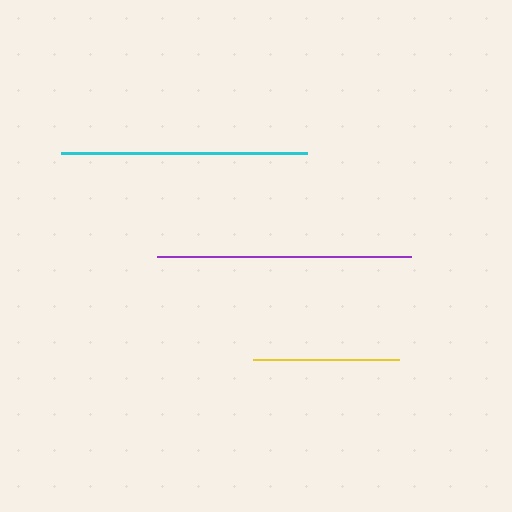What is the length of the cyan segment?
The cyan segment is approximately 246 pixels long.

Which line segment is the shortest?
The yellow line is the shortest at approximately 146 pixels.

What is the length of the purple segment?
The purple segment is approximately 254 pixels long.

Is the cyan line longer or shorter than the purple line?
The purple line is longer than the cyan line.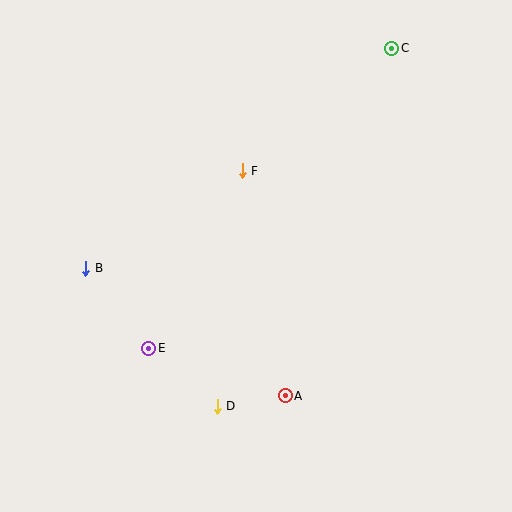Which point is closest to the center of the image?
Point F at (242, 171) is closest to the center.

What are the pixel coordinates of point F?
Point F is at (242, 171).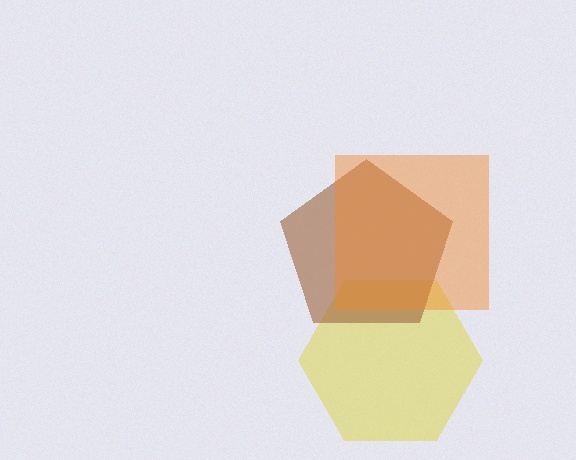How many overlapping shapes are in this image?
There are 3 overlapping shapes in the image.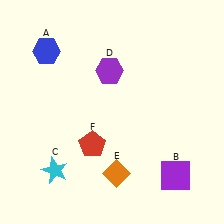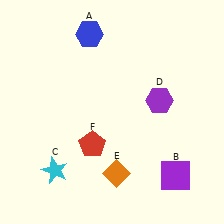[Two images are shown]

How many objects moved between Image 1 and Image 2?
2 objects moved between the two images.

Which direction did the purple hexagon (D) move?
The purple hexagon (D) moved right.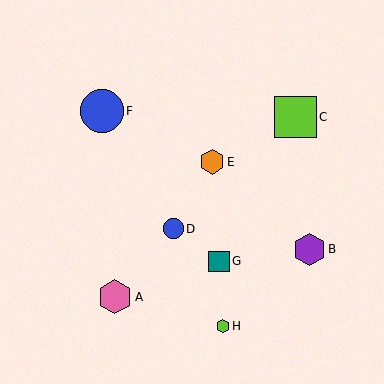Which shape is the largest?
The blue circle (labeled F) is the largest.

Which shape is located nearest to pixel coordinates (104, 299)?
The pink hexagon (labeled A) at (115, 297) is nearest to that location.